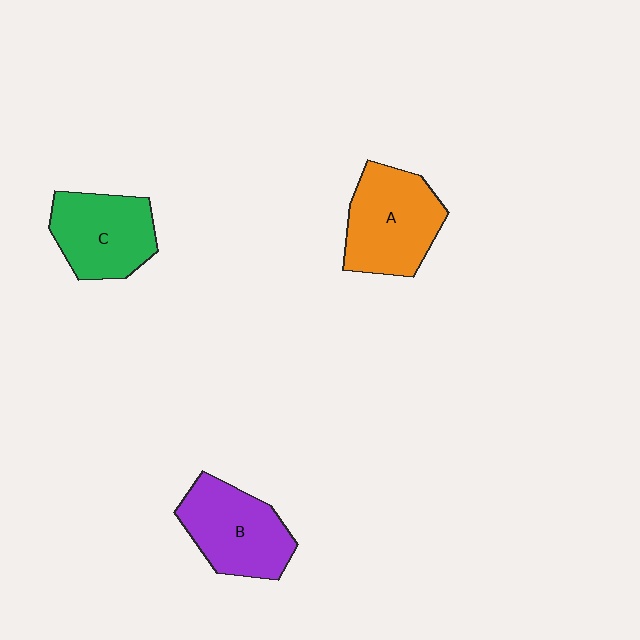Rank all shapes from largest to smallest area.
From largest to smallest: A (orange), B (purple), C (green).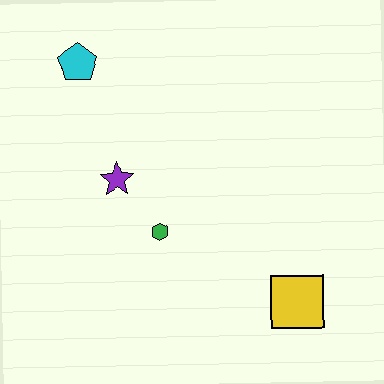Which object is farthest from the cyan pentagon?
The yellow square is farthest from the cyan pentagon.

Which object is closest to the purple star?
The green hexagon is closest to the purple star.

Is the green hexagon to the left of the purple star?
No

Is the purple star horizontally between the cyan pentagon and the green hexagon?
Yes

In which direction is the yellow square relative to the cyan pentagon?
The yellow square is below the cyan pentagon.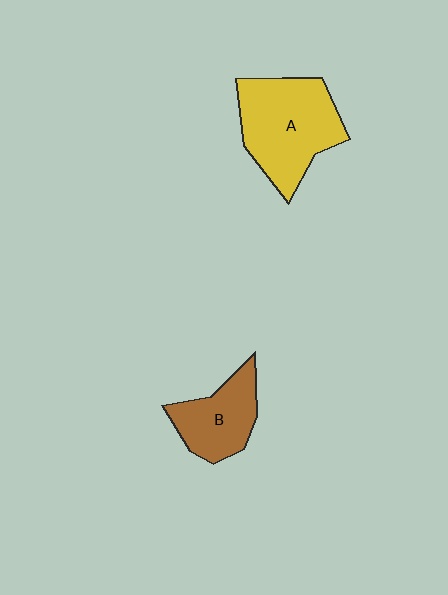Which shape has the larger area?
Shape A (yellow).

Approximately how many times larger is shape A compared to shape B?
Approximately 1.6 times.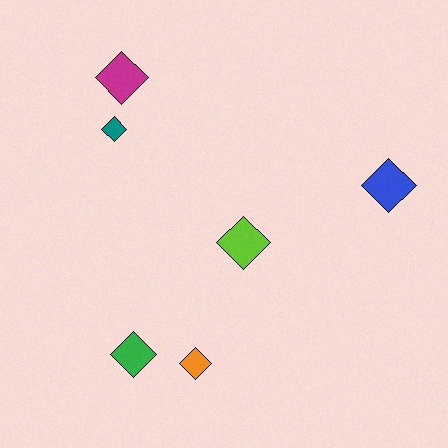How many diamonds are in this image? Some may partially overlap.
There are 6 diamonds.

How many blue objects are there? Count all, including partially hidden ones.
There is 1 blue object.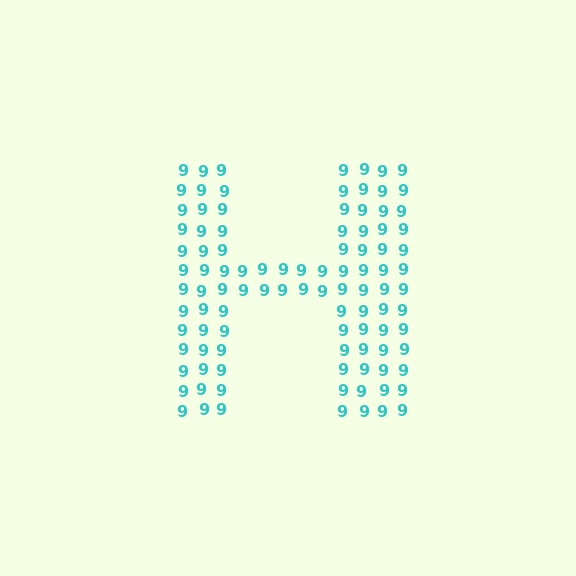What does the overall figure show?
The overall figure shows the letter H.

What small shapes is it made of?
It is made of small digit 9's.